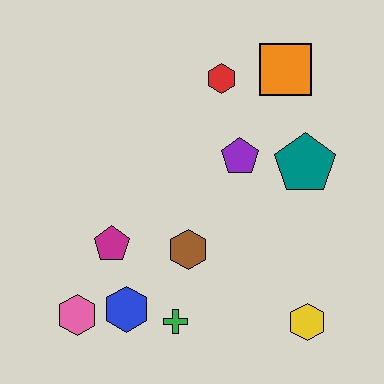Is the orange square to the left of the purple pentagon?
No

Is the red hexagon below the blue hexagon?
No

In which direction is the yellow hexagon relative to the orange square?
The yellow hexagon is below the orange square.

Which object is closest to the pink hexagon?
The blue hexagon is closest to the pink hexagon.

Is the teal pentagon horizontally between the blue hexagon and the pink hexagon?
No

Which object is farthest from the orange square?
The pink hexagon is farthest from the orange square.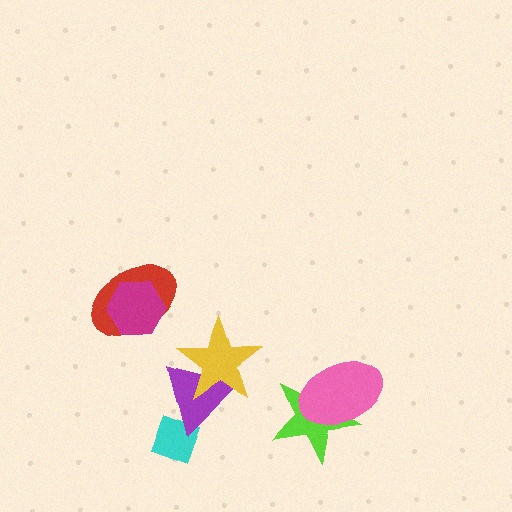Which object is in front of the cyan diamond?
The purple triangle is in front of the cyan diamond.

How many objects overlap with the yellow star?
1 object overlaps with the yellow star.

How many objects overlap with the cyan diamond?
1 object overlaps with the cyan diamond.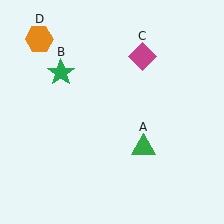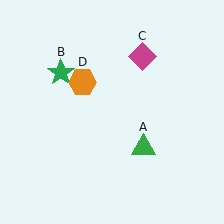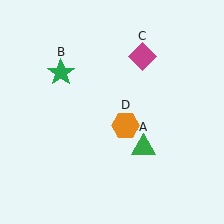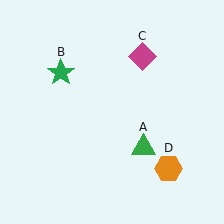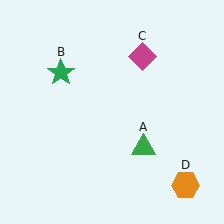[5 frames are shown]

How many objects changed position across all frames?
1 object changed position: orange hexagon (object D).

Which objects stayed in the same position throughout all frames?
Green triangle (object A) and green star (object B) and magenta diamond (object C) remained stationary.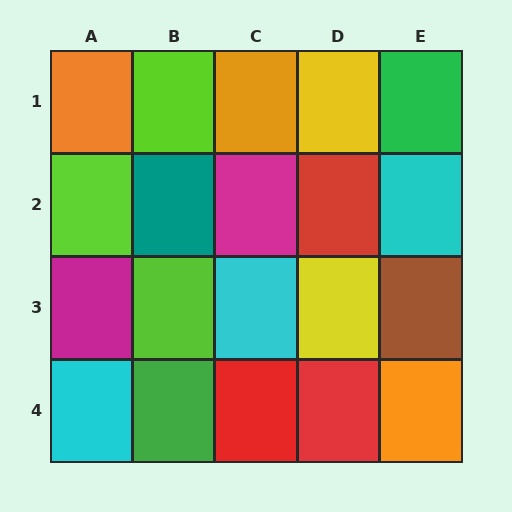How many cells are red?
3 cells are red.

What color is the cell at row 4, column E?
Orange.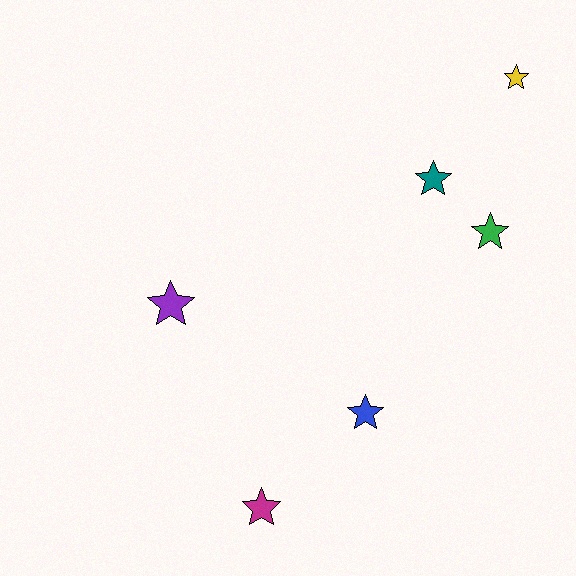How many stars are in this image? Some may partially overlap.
There are 6 stars.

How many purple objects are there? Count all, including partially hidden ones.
There is 1 purple object.